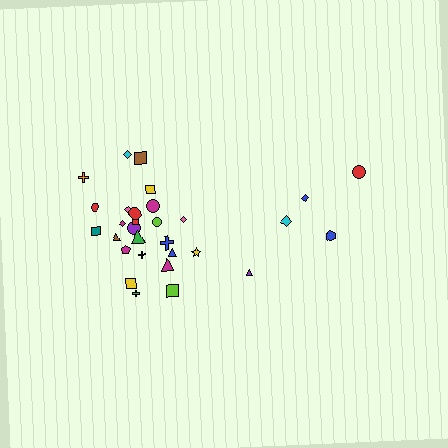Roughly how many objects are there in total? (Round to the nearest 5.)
Roughly 30 objects in total.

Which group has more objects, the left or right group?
The left group.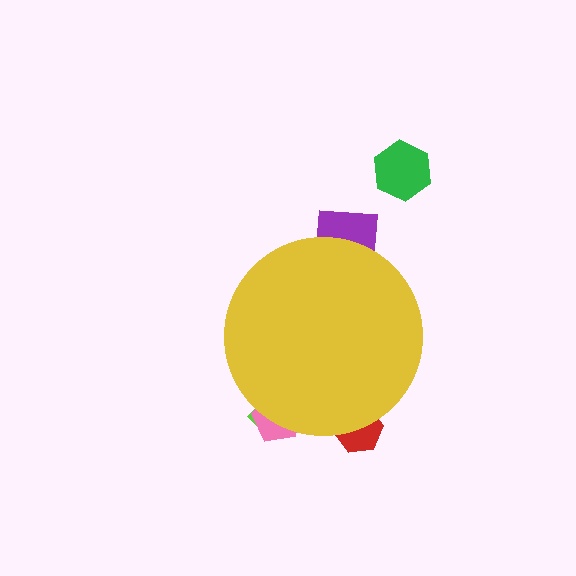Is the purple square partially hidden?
Yes, the purple square is partially hidden behind the yellow circle.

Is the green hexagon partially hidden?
No, the green hexagon is fully visible.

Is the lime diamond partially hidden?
Yes, the lime diamond is partially hidden behind the yellow circle.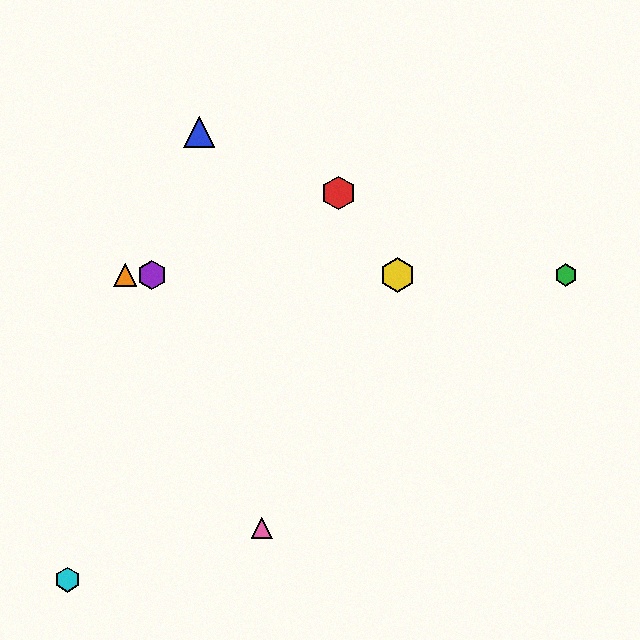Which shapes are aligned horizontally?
The green hexagon, the yellow hexagon, the purple hexagon, the orange triangle are aligned horizontally.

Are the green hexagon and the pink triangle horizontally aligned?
No, the green hexagon is at y≈275 and the pink triangle is at y≈528.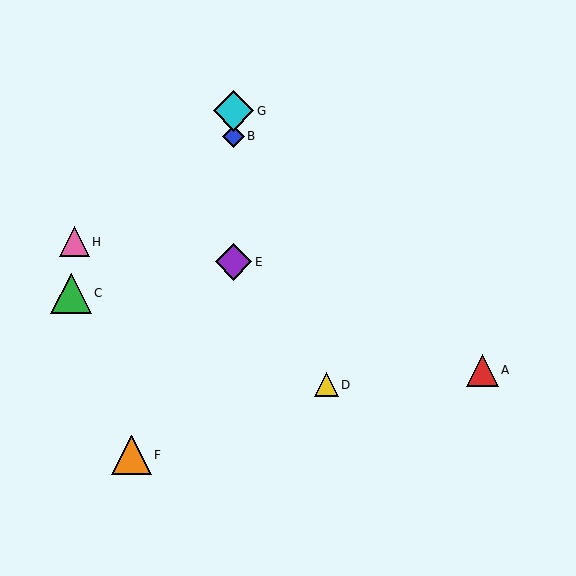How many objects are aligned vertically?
3 objects (B, E, G) are aligned vertically.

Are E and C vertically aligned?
No, E is at x≈234 and C is at x≈71.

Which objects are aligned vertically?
Objects B, E, G are aligned vertically.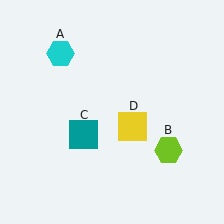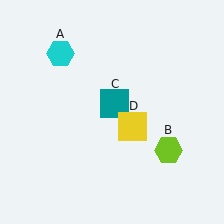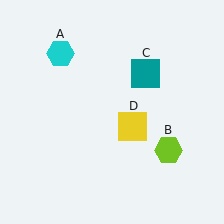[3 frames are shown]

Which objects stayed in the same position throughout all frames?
Cyan hexagon (object A) and lime hexagon (object B) and yellow square (object D) remained stationary.